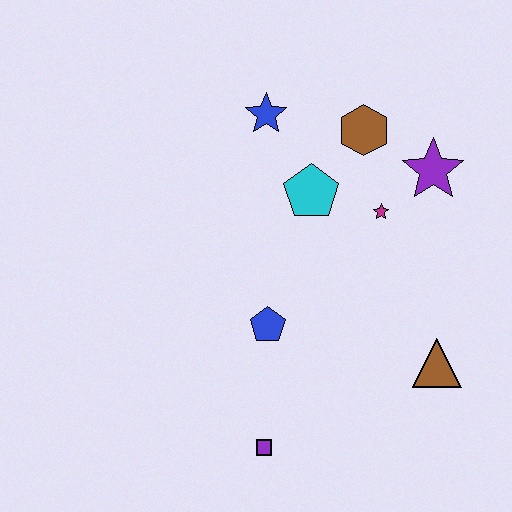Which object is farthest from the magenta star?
The purple square is farthest from the magenta star.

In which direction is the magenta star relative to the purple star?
The magenta star is to the left of the purple star.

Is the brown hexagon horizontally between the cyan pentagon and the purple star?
Yes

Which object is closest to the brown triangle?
The magenta star is closest to the brown triangle.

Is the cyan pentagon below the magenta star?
No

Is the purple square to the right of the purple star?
No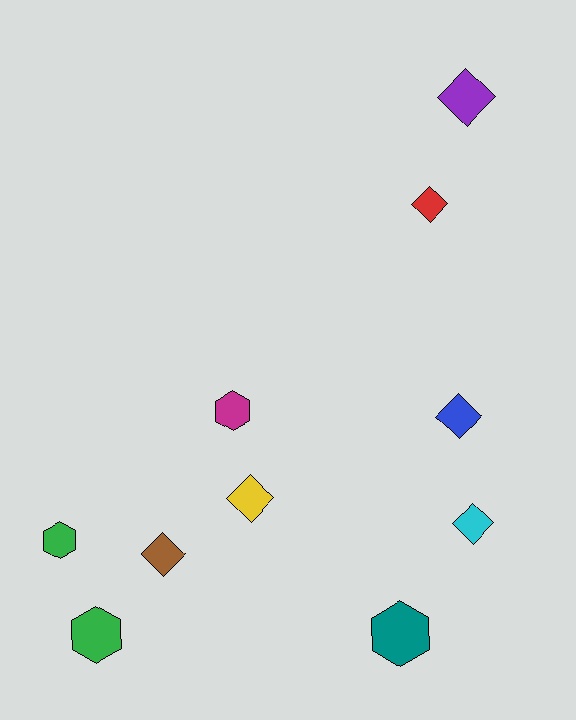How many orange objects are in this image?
There are no orange objects.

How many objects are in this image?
There are 10 objects.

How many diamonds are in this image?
There are 6 diamonds.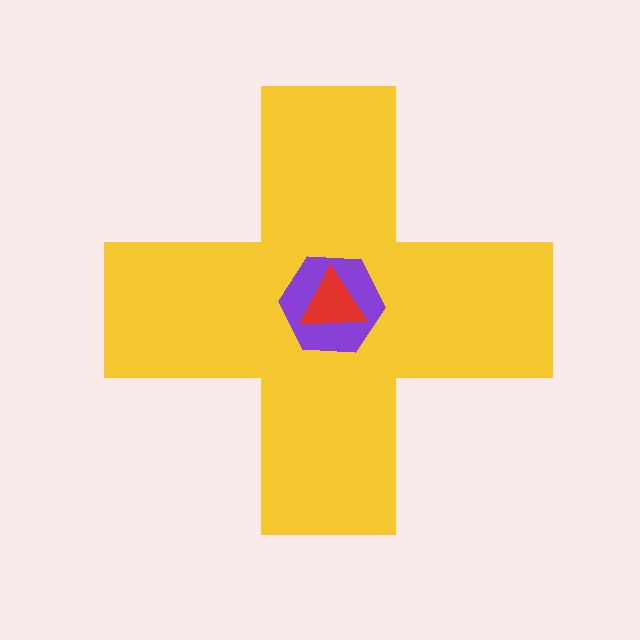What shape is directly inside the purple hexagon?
The red triangle.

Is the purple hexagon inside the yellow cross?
Yes.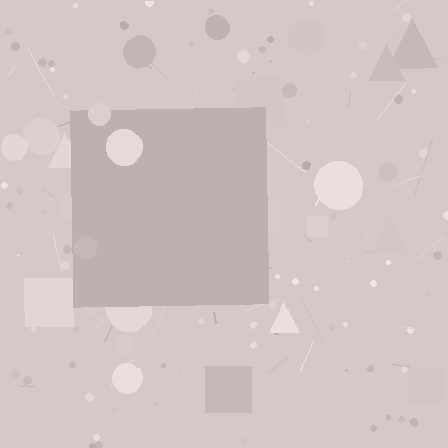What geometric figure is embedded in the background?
A square is embedded in the background.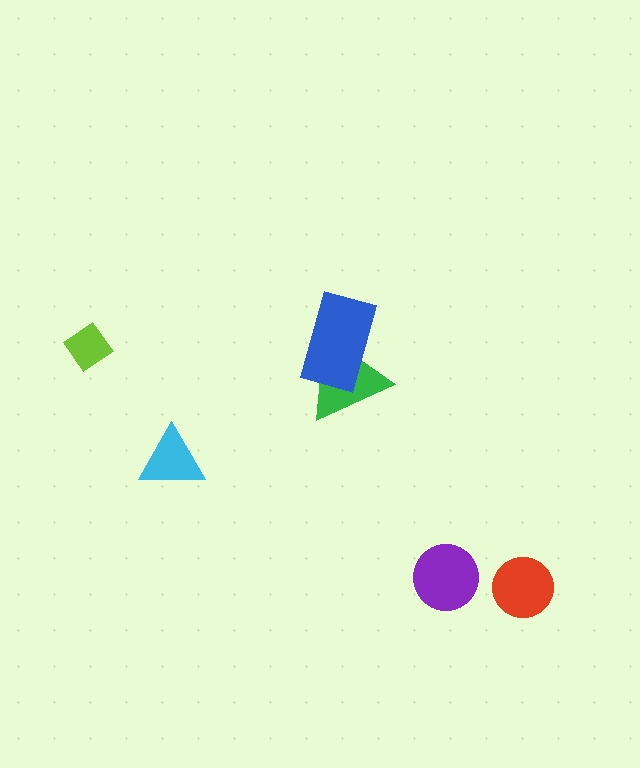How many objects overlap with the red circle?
0 objects overlap with the red circle.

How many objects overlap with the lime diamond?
0 objects overlap with the lime diamond.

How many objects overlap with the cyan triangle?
0 objects overlap with the cyan triangle.